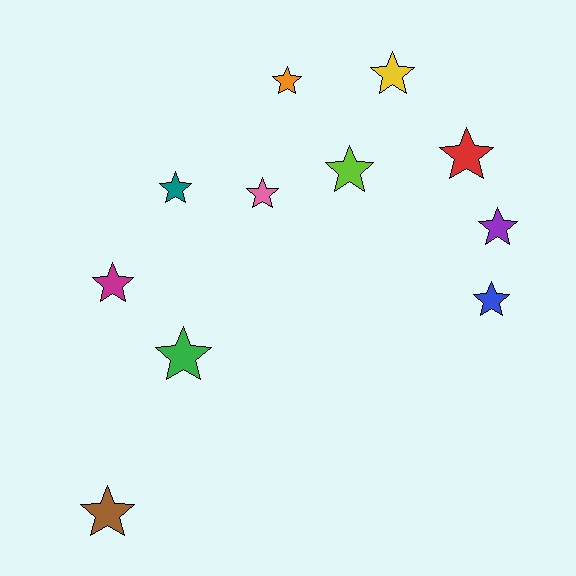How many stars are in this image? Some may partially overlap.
There are 11 stars.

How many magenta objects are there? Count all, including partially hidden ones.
There is 1 magenta object.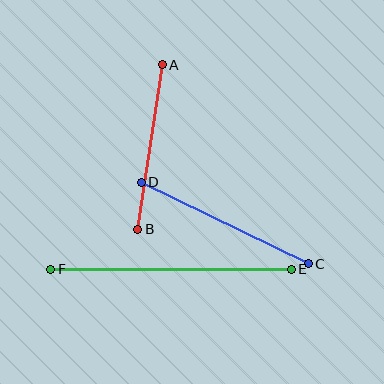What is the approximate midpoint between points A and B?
The midpoint is at approximately (150, 147) pixels.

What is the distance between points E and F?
The distance is approximately 241 pixels.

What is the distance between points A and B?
The distance is approximately 166 pixels.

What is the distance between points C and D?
The distance is approximately 186 pixels.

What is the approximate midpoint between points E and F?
The midpoint is at approximately (171, 269) pixels.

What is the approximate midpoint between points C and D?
The midpoint is at approximately (225, 223) pixels.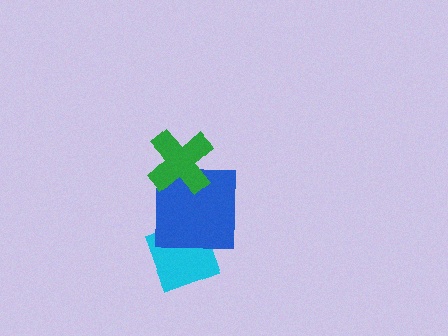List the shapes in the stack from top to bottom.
From top to bottom: the green cross, the blue square, the cyan diamond.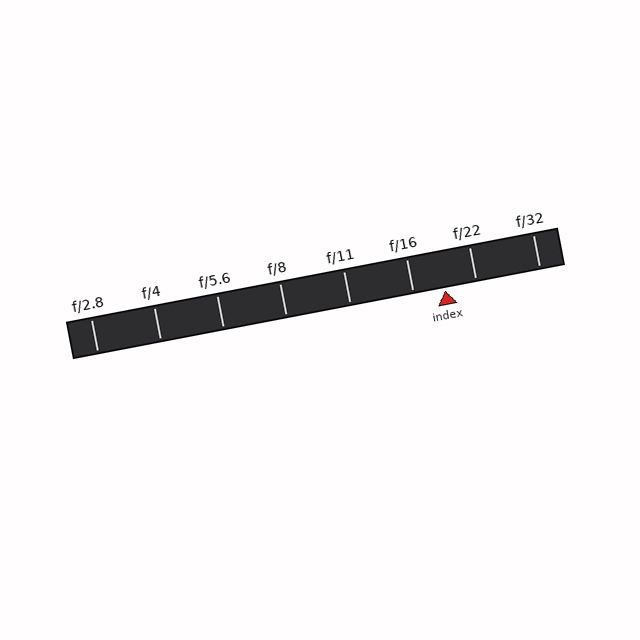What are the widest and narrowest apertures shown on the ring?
The widest aperture shown is f/2.8 and the narrowest is f/32.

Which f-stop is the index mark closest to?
The index mark is closest to f/22.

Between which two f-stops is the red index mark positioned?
The index mark is between f/16 and f/22.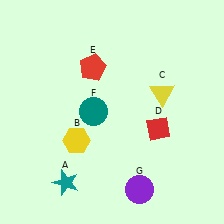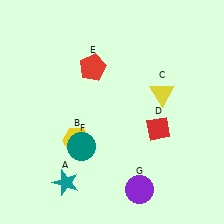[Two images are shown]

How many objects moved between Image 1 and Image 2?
1 object moved between the two images.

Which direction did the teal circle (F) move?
The teal circle (F) moved down.